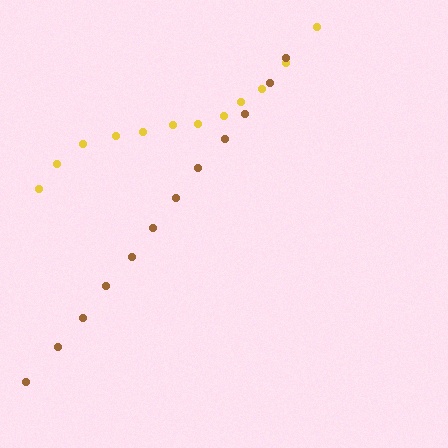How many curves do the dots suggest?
There are 2 distinct paths.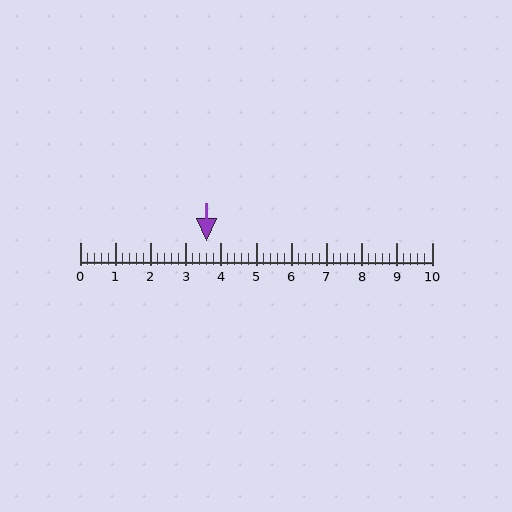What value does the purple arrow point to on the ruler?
The purple arrow points to approximately 3.6.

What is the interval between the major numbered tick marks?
The major tick marks are spaced 1 units apart.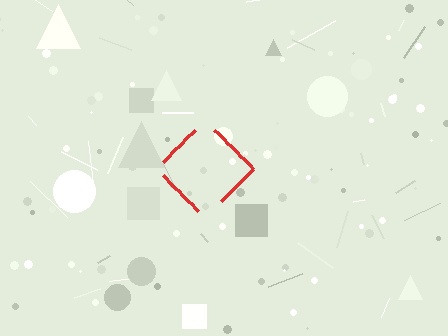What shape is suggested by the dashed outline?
The dashed outline suggests a diamond.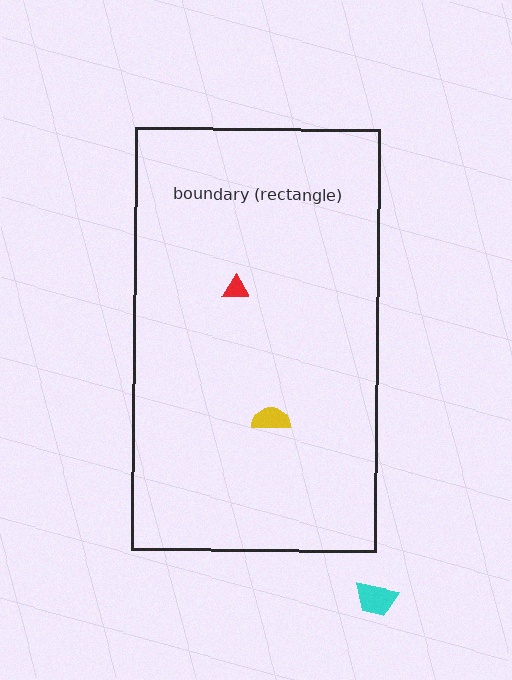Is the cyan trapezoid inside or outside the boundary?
Outside.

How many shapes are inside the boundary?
2 inside, 1 outside.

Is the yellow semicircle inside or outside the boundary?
Inside.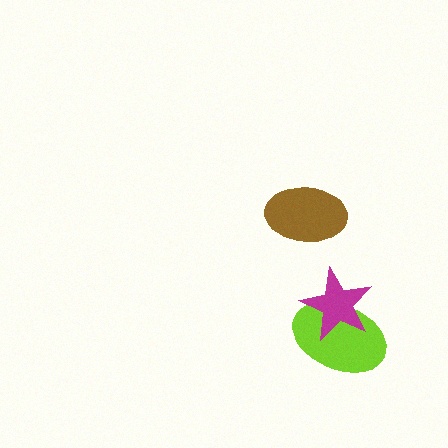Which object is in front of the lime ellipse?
The magenta star is in front of the lime ellipse.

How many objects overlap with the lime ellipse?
1 object overlaps with the lime ellipse.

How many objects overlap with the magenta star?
1 object overlaps with the magenta star.